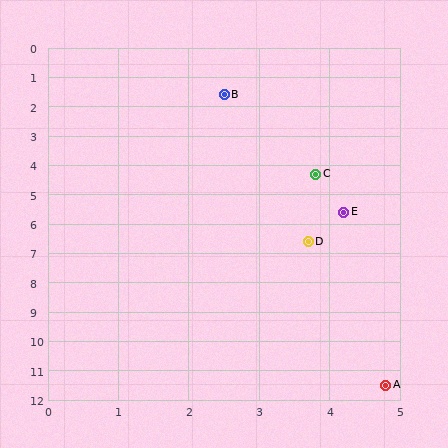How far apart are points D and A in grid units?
Points D and A are about 5.0 grid units apart.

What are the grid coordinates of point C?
Point C is at approximately (3.8, 4.3).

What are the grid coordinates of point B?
Point B is at approximately (2.5, 1.6).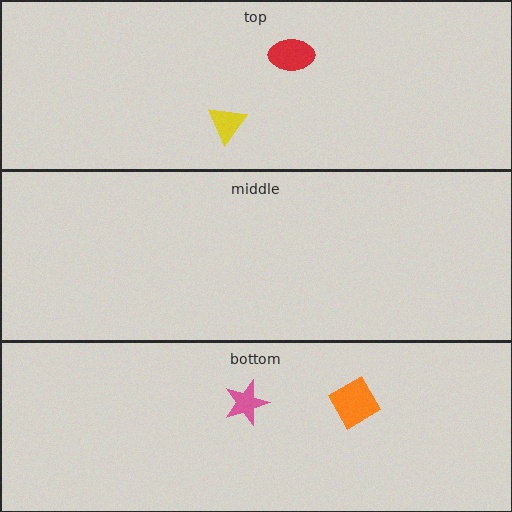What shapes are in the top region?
The yellow triangle, the red ellipse.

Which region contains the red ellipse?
The top region.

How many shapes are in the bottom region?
2.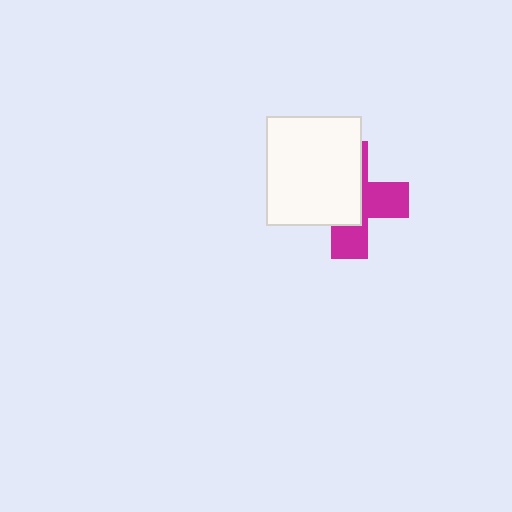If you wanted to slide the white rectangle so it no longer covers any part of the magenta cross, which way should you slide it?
Slide it toward the upper-left — that is the most direct way to separate the two shapes.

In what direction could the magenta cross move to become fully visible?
The magenta cross could move toward the lower-right. That would shift it out from behind the white rectangle entirely.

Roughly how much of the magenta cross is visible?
A small part of it is visible (roughly 45%).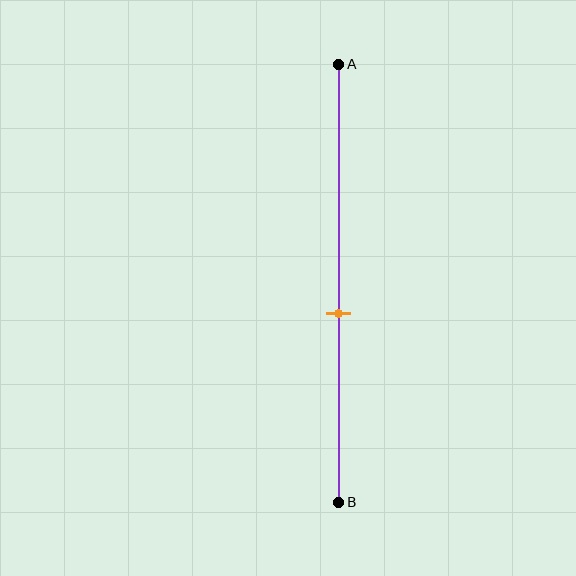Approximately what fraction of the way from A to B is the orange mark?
The orange mark is approximately 55% of the way from A to B.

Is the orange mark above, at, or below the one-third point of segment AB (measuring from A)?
The orange mark is below the one-third point of segment AB.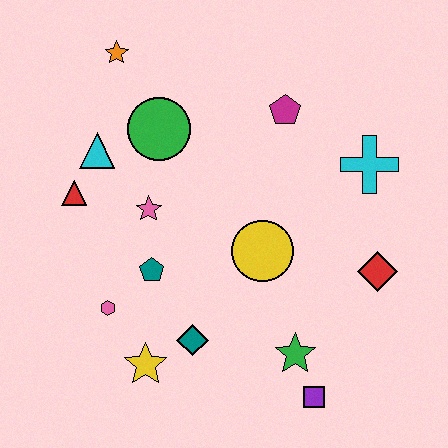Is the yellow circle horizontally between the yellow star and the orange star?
No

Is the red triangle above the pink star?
Yes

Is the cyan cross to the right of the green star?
Yes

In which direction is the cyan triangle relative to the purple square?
The cyan triangle is above the purple square.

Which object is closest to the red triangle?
The cyan triangle is closest to the red triangle.